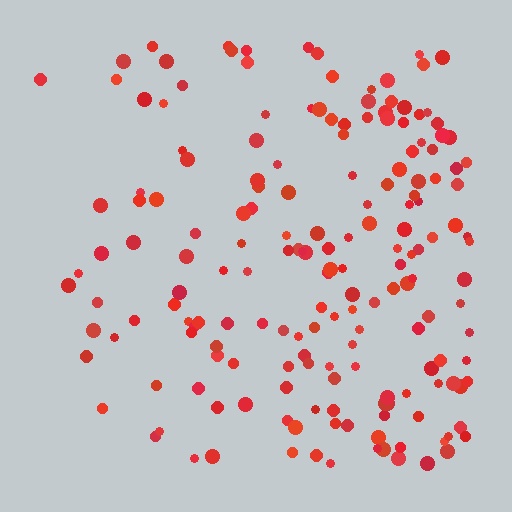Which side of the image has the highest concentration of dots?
The right.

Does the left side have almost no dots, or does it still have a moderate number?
Still a moderate number, just noticeably fewer than the right.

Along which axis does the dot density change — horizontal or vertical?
Horizontal.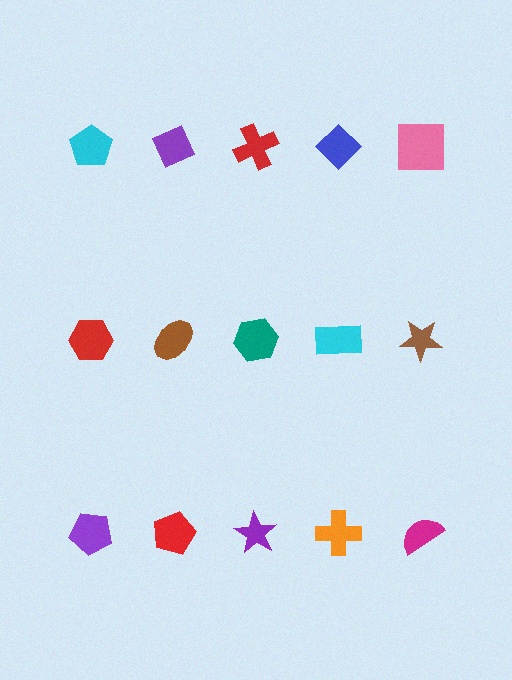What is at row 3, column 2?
A red pentagon.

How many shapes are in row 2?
5 shapes.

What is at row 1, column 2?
A purple diamond.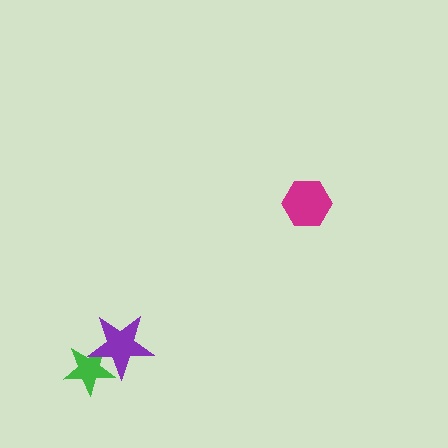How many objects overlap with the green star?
1 object overlaps with the green star.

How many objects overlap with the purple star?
1 object overlaps with the purple star.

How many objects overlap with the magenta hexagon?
0 objects overlap with the magenta hexagon.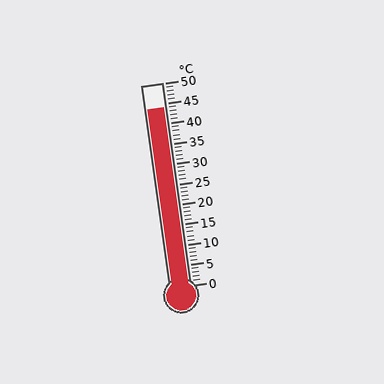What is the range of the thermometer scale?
The thermometer scale ranges from 0°C to 50°C.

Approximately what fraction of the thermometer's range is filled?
The thermometer is filled to approximately 90% of its range.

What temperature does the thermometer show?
The thermometer shows approximately 44°C.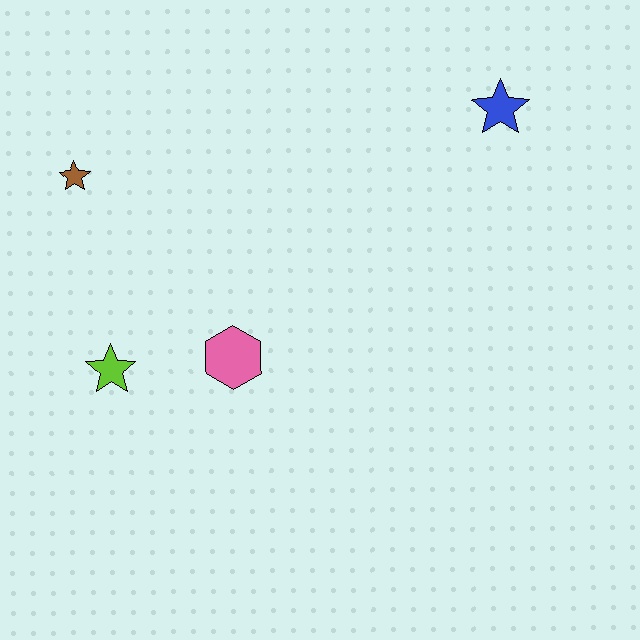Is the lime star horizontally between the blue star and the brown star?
Yes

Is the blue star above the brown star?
Yes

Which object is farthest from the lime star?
The blue star is farthest from the lime star.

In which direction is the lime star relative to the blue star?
The lime star is to the left of the blue star.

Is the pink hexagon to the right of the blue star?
No